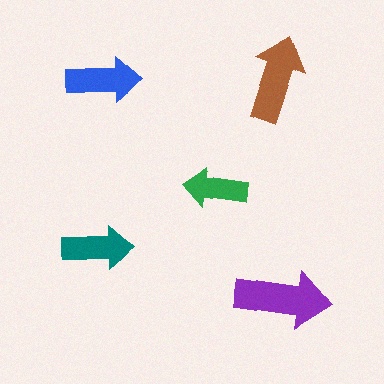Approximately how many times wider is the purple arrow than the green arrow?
About 1.5 times wider.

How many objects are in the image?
There are 5 objects in the image.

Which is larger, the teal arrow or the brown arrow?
The brown one.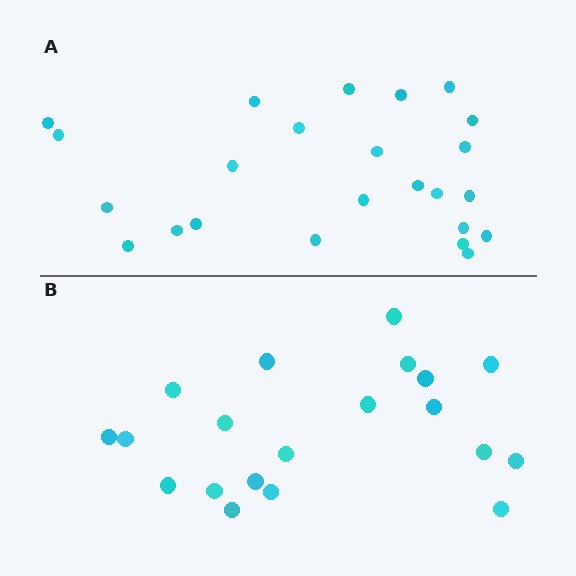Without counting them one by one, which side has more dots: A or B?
Region A (the top region) has more dots.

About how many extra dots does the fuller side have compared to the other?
Region A has about 4 more dots than region B.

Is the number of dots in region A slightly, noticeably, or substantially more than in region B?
Region A has only slightly more — the two regions are fairly close. The ratio is roughly 1.2 to 1.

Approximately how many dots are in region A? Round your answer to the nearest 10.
About 20 dots. (The exact count is 24, which rounds to 20.)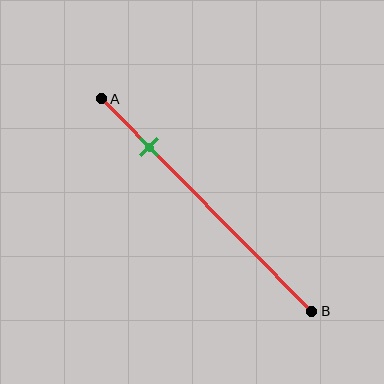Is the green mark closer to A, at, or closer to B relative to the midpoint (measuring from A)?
The green mark is closer to point A than the midpoint of segment AB.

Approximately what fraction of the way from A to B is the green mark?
The green mark is approximately 25% of the way from A to B.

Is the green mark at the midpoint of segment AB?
No, the mark is at about 25% from A, not at the 50% midpoint.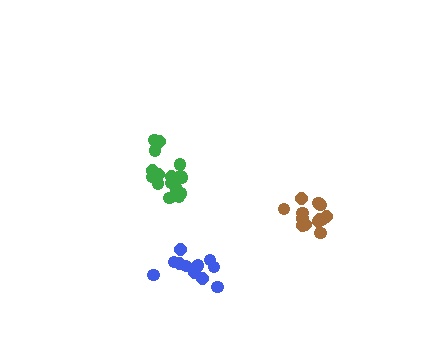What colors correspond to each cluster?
The clusters are colored: blue, brown, green.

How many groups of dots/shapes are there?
There are 3 groups.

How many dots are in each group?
Group 1: 12 dots, Group 2: 13 dots, Group 3: 18 dots (43 total).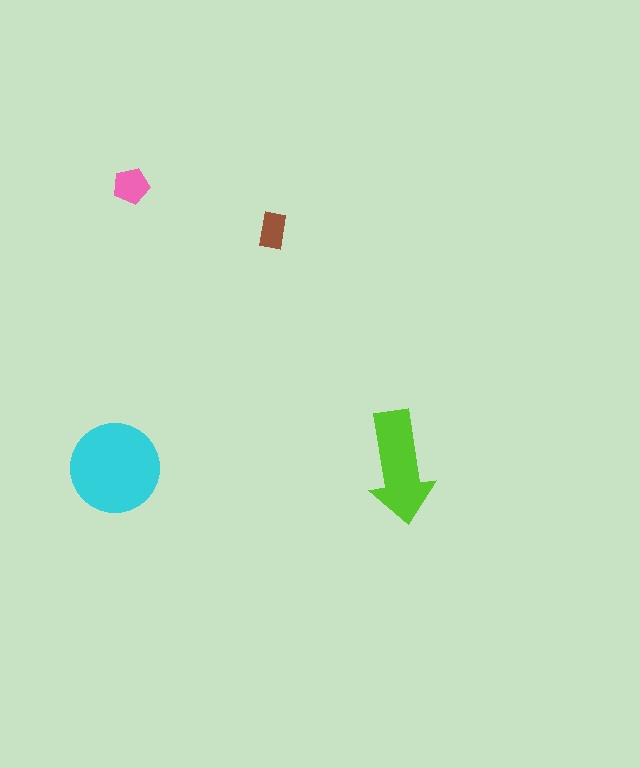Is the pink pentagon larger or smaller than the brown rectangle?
Larger.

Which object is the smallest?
The brown rectangle.